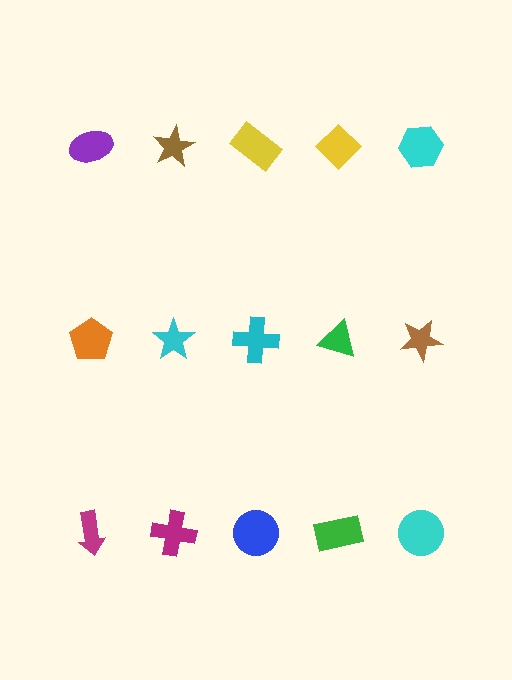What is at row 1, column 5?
A cyan hexagon.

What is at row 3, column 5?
A cyan circle.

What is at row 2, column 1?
An orange pentagon.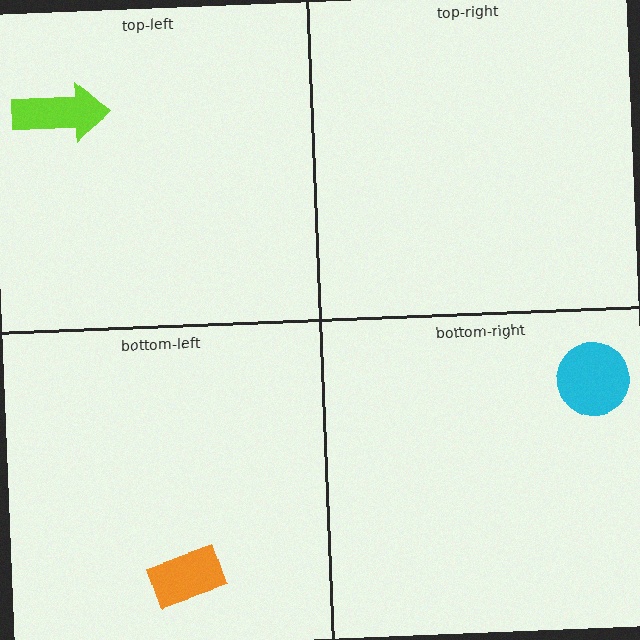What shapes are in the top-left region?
The lime arrow.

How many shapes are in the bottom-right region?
1.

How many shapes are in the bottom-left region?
1.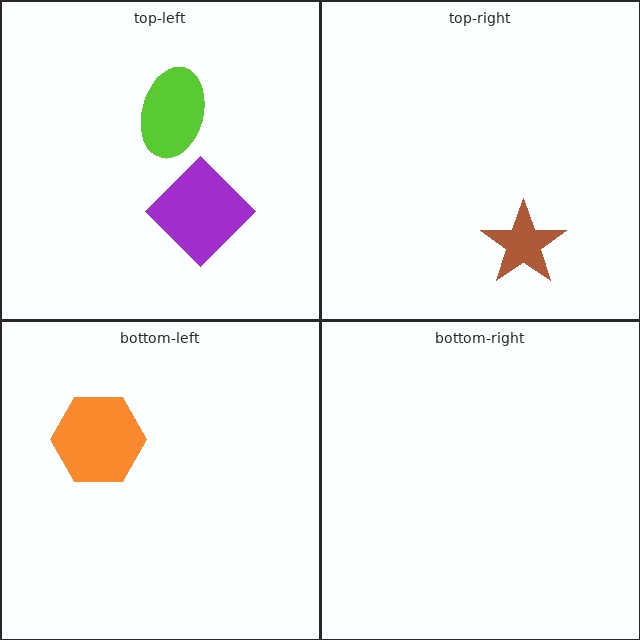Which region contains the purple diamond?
The top-left region.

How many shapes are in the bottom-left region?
1.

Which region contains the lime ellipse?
The top-left region.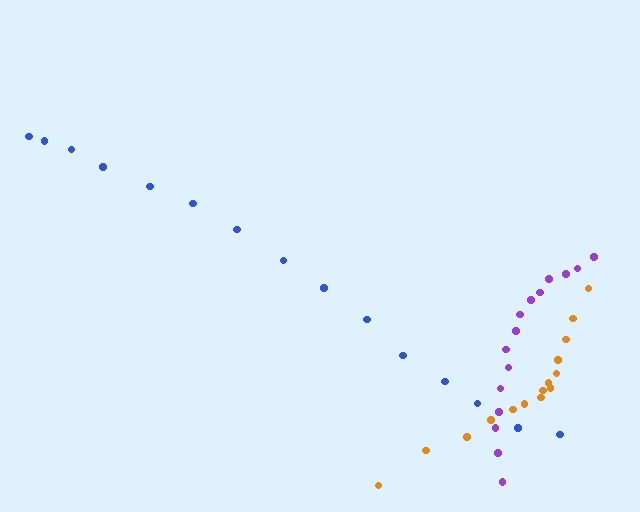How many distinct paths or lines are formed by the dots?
There are 3 distinct paths.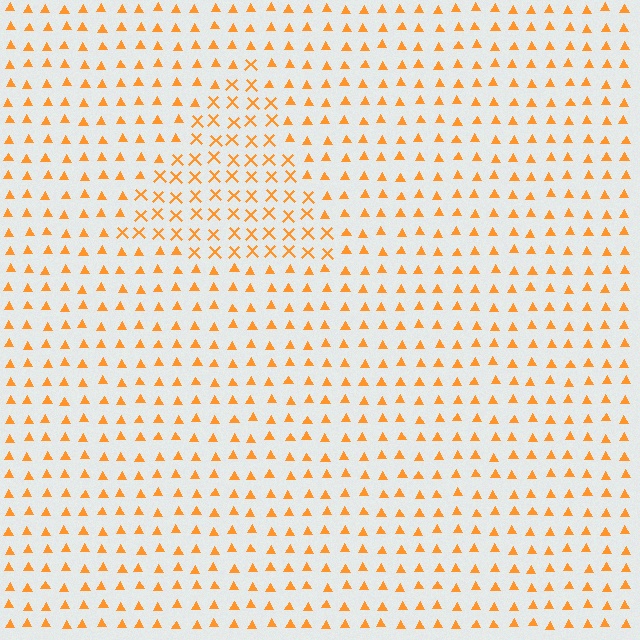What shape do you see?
I see a triangle.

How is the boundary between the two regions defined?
The boundary is defined by a change in element shape: X marks inside vs. triangles outside. All elements share the same color and spacing.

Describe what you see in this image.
The image is filled with small orange elements arranged in a uniform grid. A triangle-shaped region contains X marks, while the surrounding area contains triangles. The boundary is defined purely by the change in element shape.